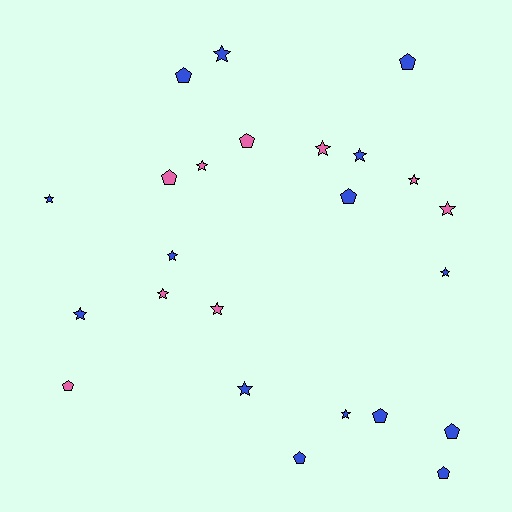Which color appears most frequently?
Blue, with 15 objects.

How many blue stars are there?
There are 8 blue stars.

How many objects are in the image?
There are 24 objects.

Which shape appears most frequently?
Star, with 14 objects.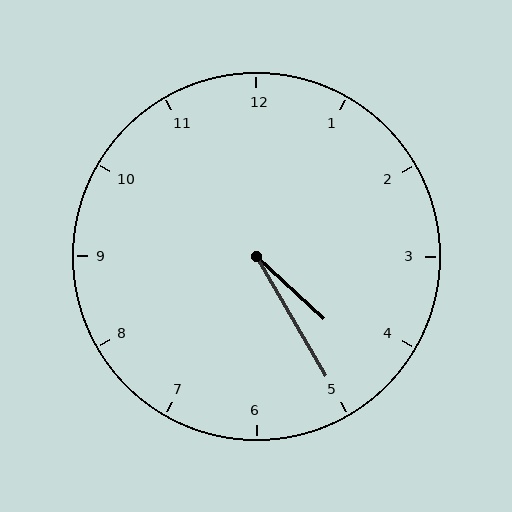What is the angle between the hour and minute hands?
Approximately 18 degrees.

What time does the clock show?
4:25.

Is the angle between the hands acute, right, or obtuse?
It is acute.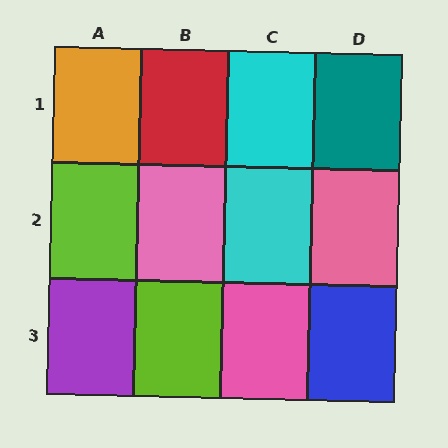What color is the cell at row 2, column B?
Pink.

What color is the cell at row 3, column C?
Pink.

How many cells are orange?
1 cell is orange.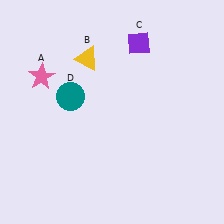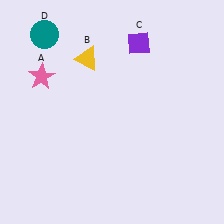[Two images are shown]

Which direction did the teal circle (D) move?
The teal circle (D) moved up.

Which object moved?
The teal circle (D) moved up.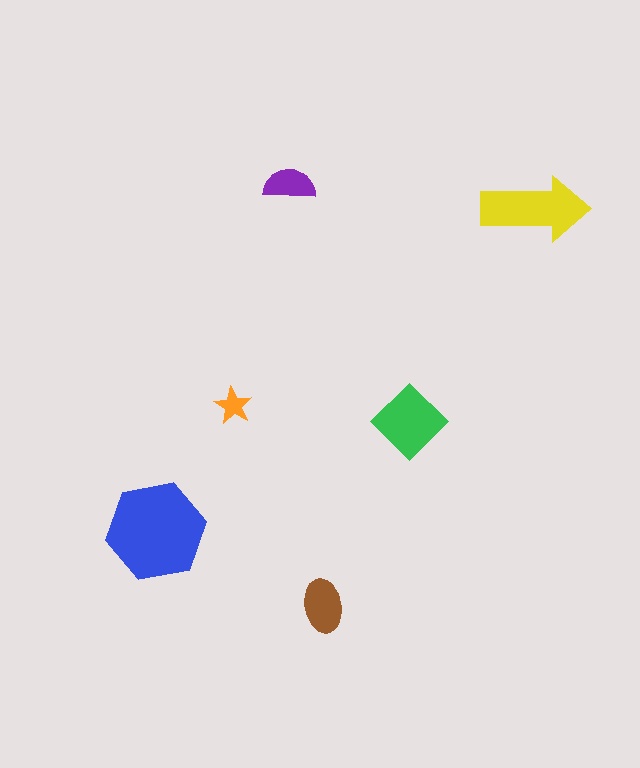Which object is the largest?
The blue hexagon.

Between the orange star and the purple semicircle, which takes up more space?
The purple semicircle.